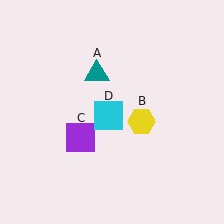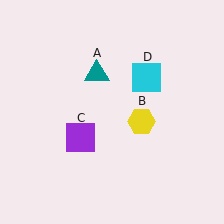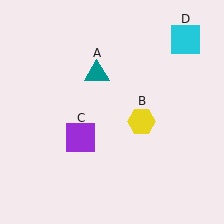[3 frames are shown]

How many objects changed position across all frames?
1 object changed position: cyan square (object D).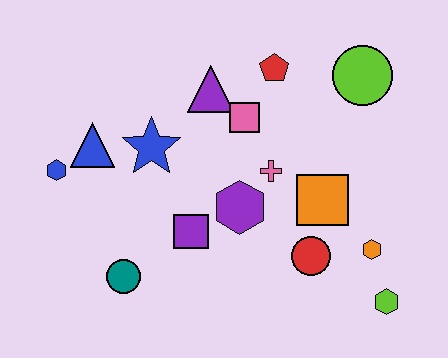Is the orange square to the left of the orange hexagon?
Yes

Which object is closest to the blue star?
The blue triangle is closest to the blue star.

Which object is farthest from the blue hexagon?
The lime hexagon is farthest from the blue hexagon.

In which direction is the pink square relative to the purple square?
The pink square is above the purple square.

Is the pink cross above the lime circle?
No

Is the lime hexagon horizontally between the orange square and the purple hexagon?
No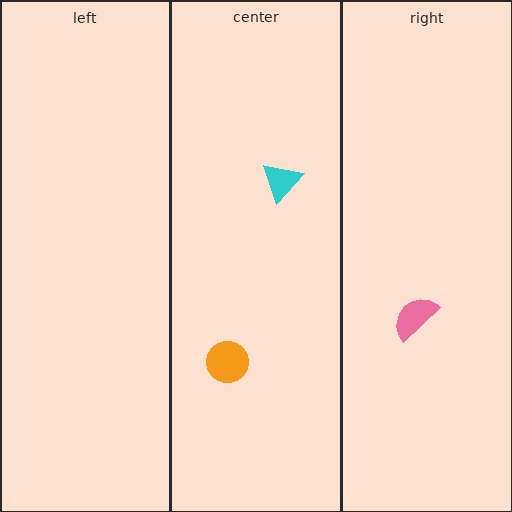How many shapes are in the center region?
2.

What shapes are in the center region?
The cyan triangle, the orange circle.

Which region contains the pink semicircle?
The right region.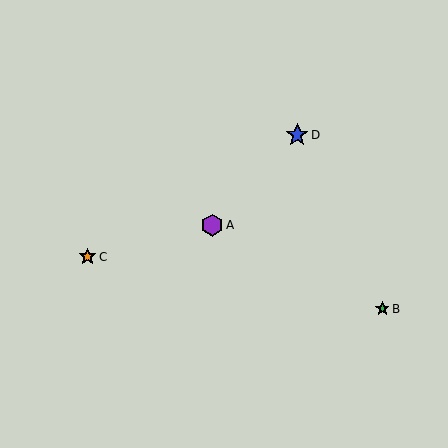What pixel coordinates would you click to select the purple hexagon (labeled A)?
Click at (212, 225) to select the purple hexagon A.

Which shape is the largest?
The blue star (labeled D) is the largest.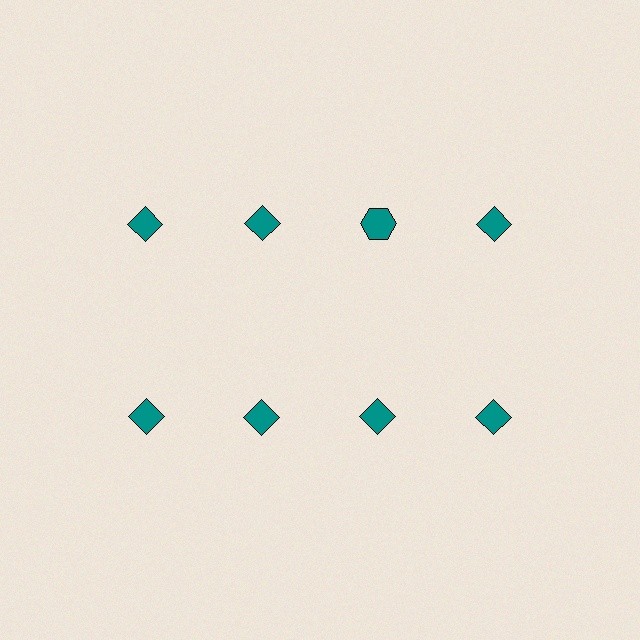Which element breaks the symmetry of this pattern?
The teal hexagon in the top row, center column breaks the symmetry. All other shapes are teal diamonds.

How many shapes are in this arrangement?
There are 8 shapes arranged in a grid pattern.